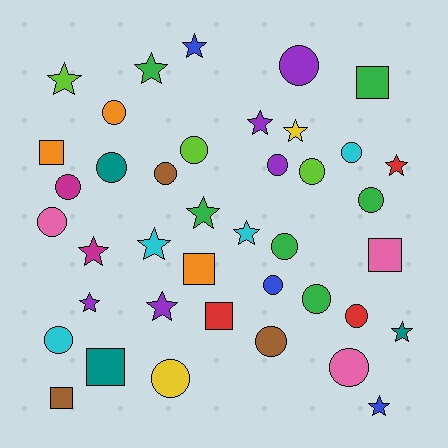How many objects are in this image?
There are 40 objects.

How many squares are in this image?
There are 7 squares.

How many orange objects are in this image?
There are 3 orange objects.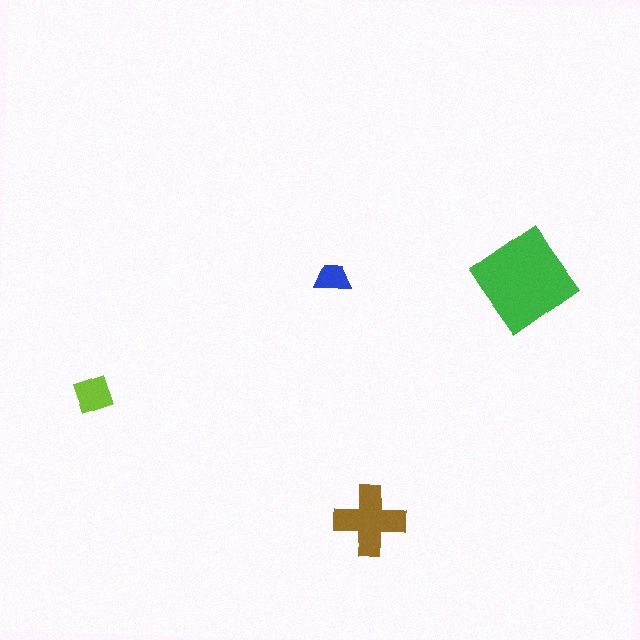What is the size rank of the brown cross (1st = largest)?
2nd.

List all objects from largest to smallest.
The green diamond, the brown cross, the lime diamond, the blue trapezoid.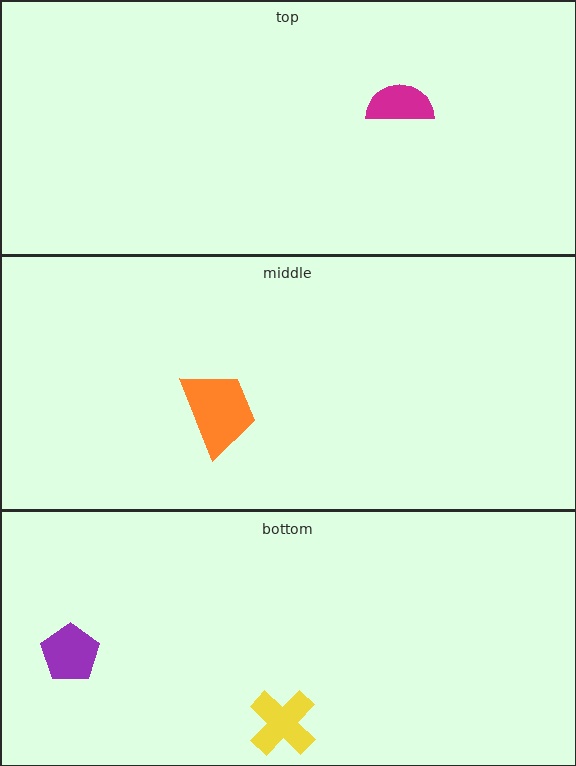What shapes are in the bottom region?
The yellow cross, the purple pentagon.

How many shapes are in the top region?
1.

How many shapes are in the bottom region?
2.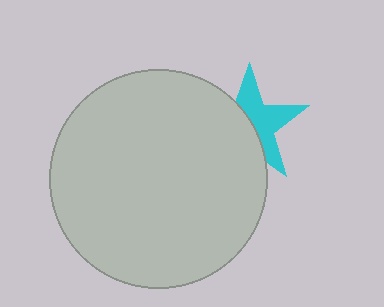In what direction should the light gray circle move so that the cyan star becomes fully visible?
The light gray circle should move left. That is the shortest direction to clear the overlap and leave the cyan star fully visible.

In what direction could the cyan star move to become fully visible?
The cyan star could move right. That would shift it out from behind the light gray circle entirely.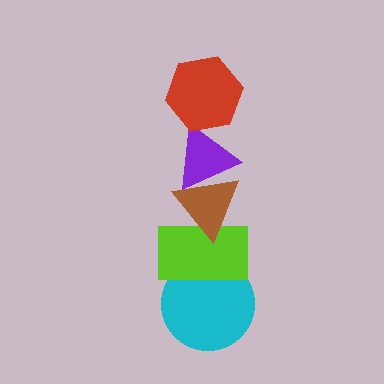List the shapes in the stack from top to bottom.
From top to bottom: the red hexagon, the purple triangle, the brown triangle, the lime rectangle, the cyan circle.